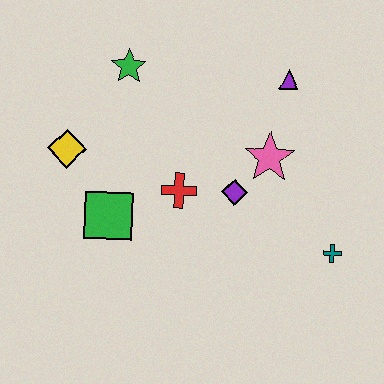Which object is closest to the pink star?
The purple diamond is closest to the pink star.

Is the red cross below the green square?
No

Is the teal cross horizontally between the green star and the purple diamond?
No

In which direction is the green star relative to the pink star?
The green star is to the left of the pink star.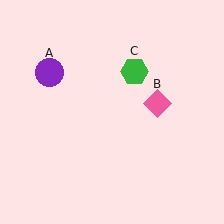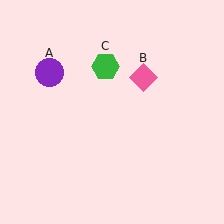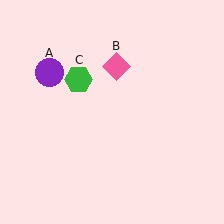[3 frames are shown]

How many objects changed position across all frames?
2 objects changed position: pink diamond (object B), green hexagon (object C).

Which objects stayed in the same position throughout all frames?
Purple circle (object A) remained stationary.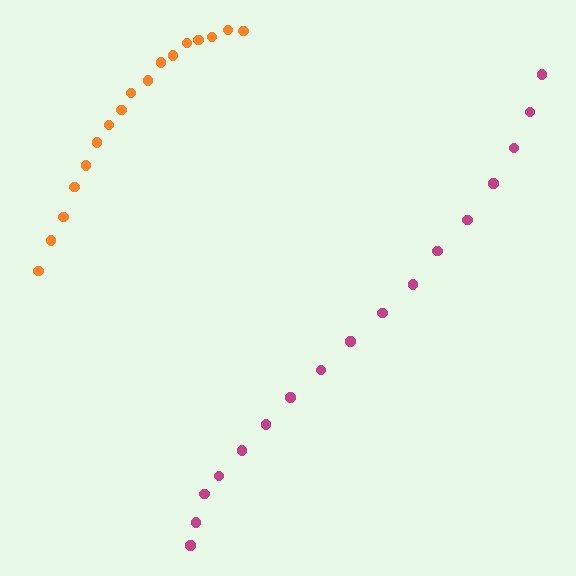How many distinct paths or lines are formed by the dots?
There are 2 distinct paths.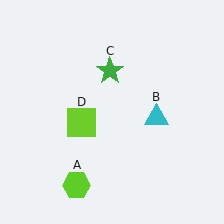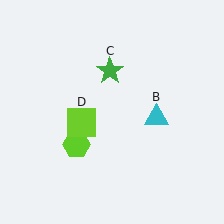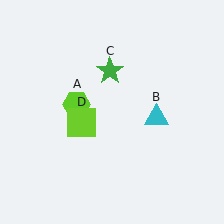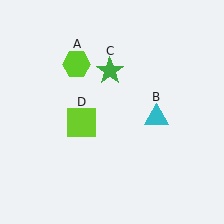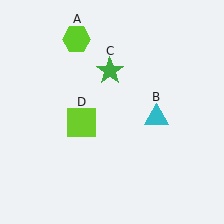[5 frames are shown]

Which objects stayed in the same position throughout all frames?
Cyan triangle (object B) and green star (object C) and lime square (object D) remained stationary.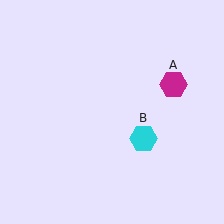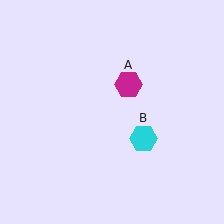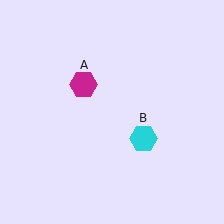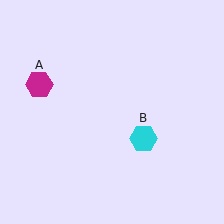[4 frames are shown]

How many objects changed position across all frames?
1 object changed position: magenta hexagon (object A).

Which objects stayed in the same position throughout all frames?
Cyan hexagon (object B) remained stationary.